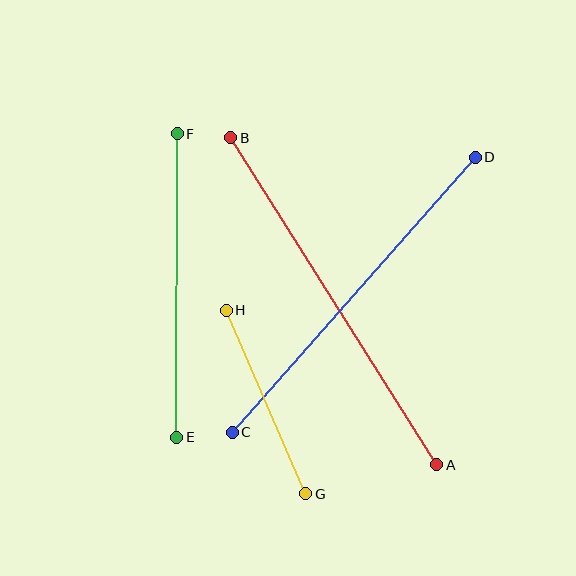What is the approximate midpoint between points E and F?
The midpoint is at approximately (177, 285) pixels.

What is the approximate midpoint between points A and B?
The midpoint is at approximately (334, 301) pixels.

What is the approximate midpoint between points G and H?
The midpoint is at approximately (266, 402) pixels.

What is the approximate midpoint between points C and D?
The midpoint is at approximately (354, 295) pixels.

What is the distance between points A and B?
The distance is approximately 386 pixels.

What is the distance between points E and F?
The distance is approximately 304 pixels.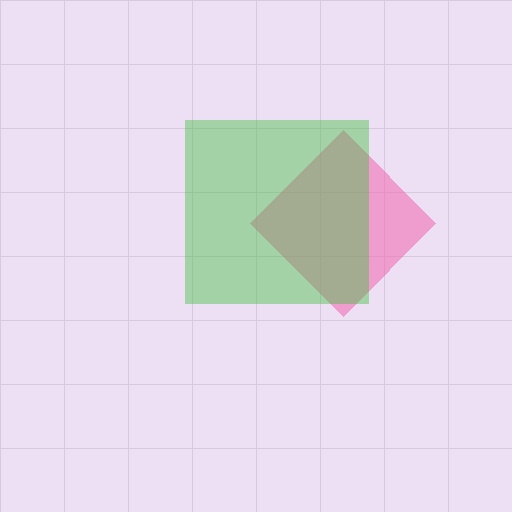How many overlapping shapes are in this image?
There are 2 overlapping shapes in the image.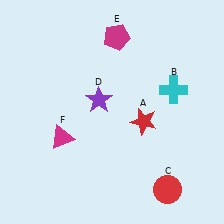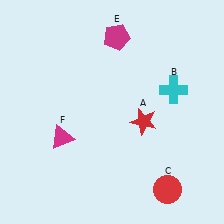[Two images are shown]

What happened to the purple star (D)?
The purple star (D) was removed in Image 2. It was in the top-left area of Image 1.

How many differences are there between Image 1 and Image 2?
There is 1 difference between the two images.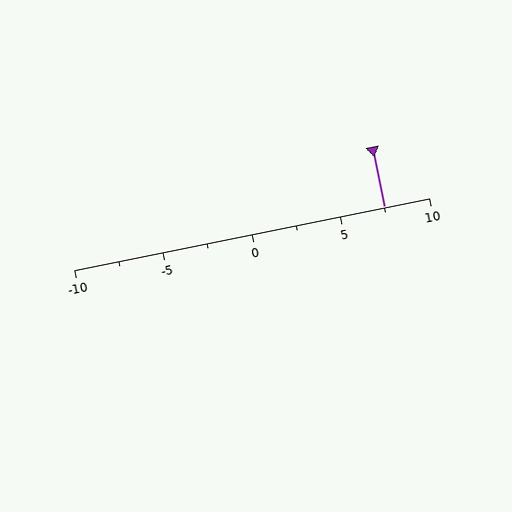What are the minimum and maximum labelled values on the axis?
The axis runs from -10 to 10.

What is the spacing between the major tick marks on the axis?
The major ticks are spaced 5 apart.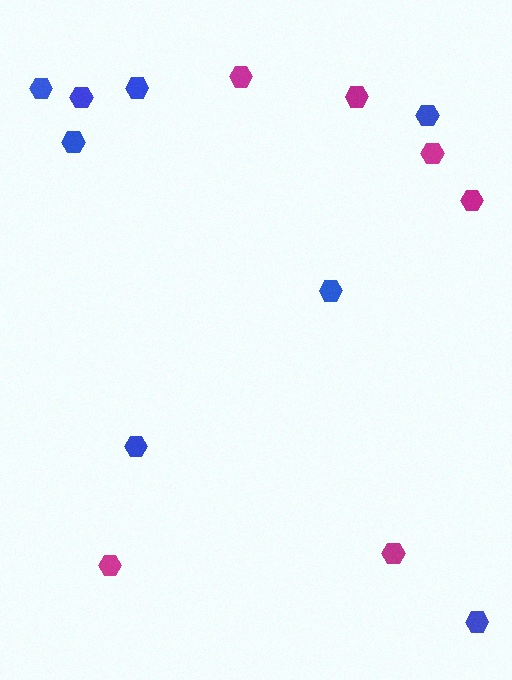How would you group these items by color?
There are 2 groups: one group of magenta hexagons (6) and one group of blue hexagons (8).